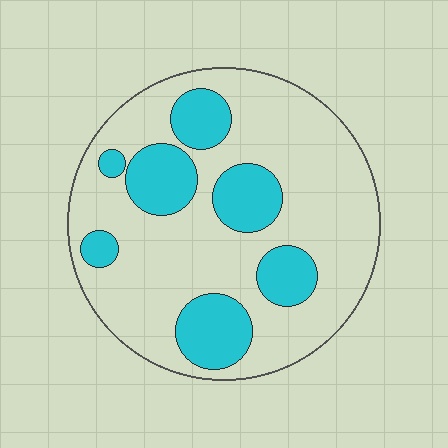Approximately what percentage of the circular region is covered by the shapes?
Approximately 25%.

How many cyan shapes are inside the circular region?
7.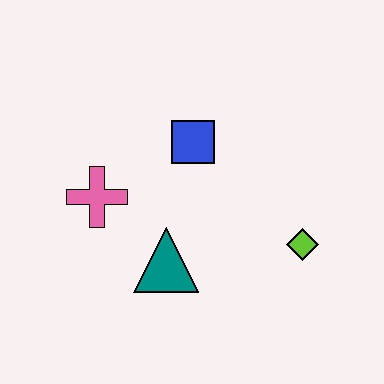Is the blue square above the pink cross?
Yes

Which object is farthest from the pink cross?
The lime diamond is farthest from the pink cross.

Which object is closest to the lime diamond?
The teal triangle is closest to the lime diamond.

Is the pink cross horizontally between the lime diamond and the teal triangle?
No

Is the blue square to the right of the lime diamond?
No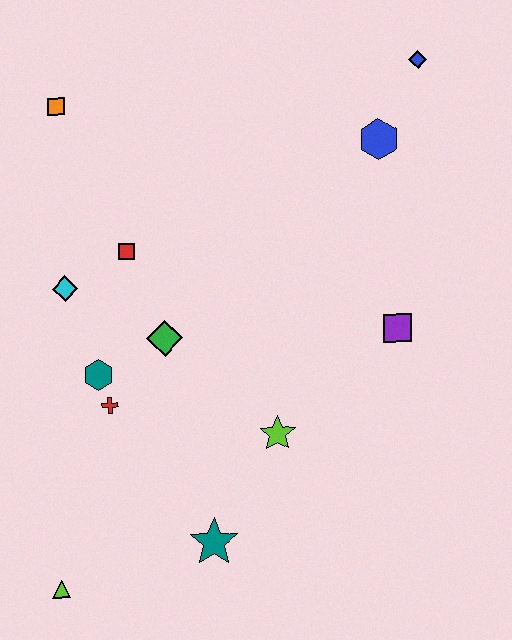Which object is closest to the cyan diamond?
The red square is closest to the cyan diamond.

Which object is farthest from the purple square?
The lime triangle is farthest from the purple square.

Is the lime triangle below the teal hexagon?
Yes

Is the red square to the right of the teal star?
No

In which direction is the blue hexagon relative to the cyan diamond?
The blue hexagon is to the right of the cyan diamond.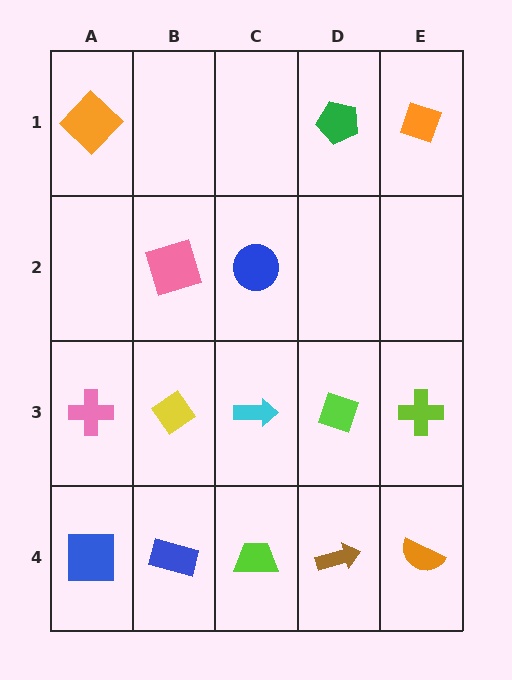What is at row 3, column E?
A lime cross.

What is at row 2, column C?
A blue circle.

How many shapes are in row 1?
3 shapes.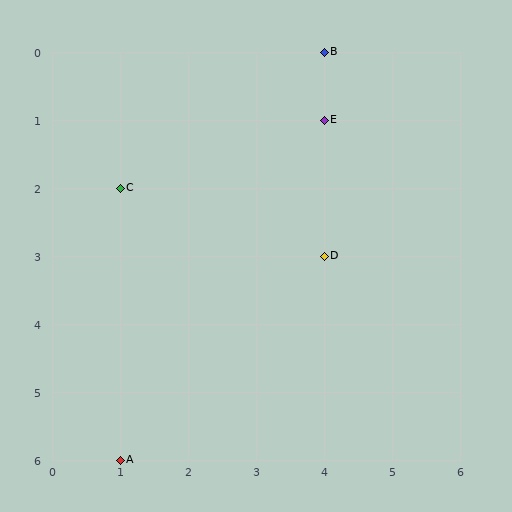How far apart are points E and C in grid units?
Points E and C are 3 columns and 1 row apart (about 3.2 grid units diagonally).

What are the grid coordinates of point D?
Point D is at grid coordinates (4, 3).